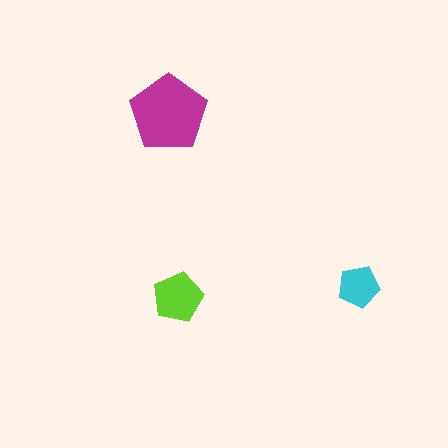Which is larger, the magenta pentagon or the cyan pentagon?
The magenta one.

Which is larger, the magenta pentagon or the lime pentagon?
The magenta one.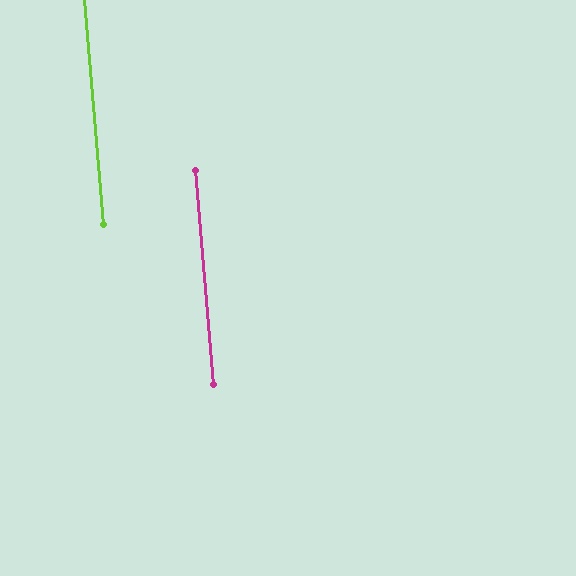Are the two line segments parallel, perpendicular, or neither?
Parallel — their directions differ by only 0.2°.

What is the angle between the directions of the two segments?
Approximately 0 degrees.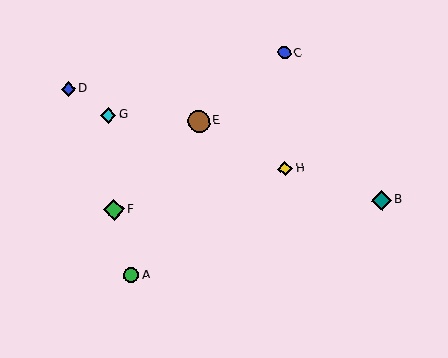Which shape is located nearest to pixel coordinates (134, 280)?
The green circle (labeled A) at (131, 275) is nearest to that location.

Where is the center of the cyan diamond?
The center of the cyan diamond is at (108, 116).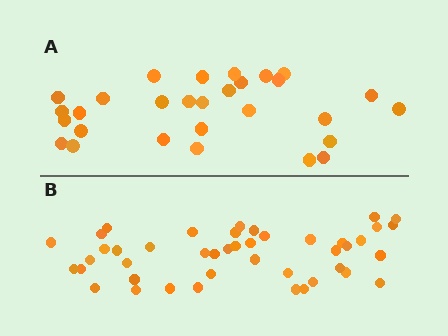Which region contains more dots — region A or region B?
Region B (the bottom region) has more dots.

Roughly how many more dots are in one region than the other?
Region B has approximately 15 more dots than region A.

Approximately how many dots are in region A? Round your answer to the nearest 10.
About 30 dots. (The exact count is 29, which rounds to 30.)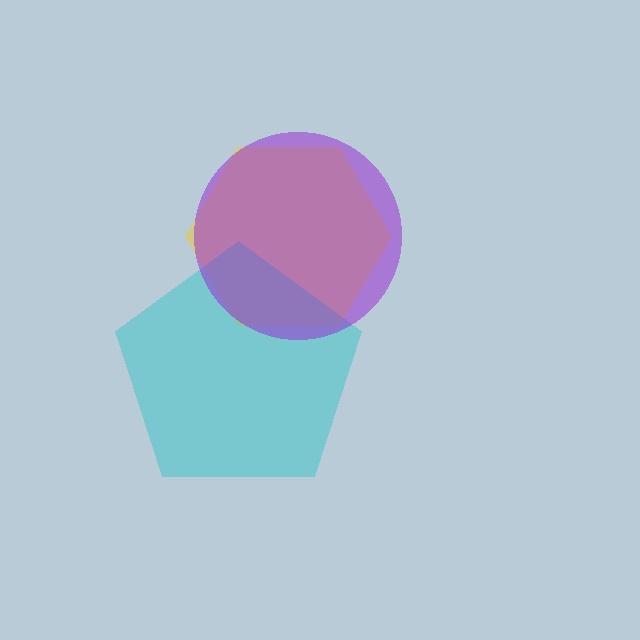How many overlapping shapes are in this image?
There are 3 overlapping shapes in the image.